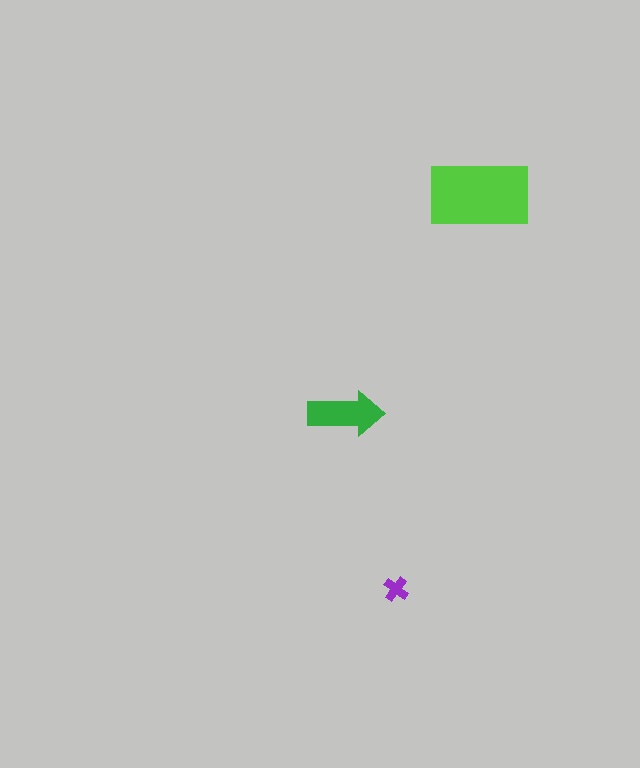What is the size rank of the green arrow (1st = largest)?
2nd.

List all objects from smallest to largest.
The purple cross, the green arrow, the lime rectangle.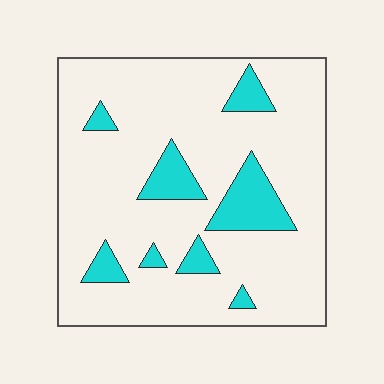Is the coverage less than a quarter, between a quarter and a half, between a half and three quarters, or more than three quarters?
Less than a quarter.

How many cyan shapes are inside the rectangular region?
8.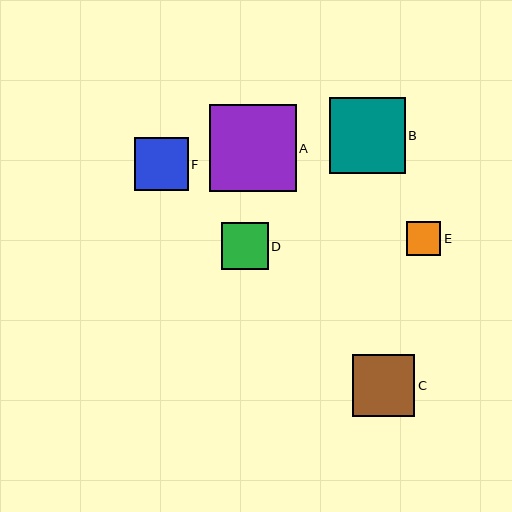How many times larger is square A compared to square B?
Square A is approximately 1.1 times the size of square B.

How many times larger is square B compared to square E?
Square B is approximately 2.2 times the size of square E.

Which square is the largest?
Square A is the largest with a size of approximately 87 pixels.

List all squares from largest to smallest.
From largest to smallest: A, B, C, F, D, E.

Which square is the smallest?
Square E is the smallest with a size of approximately 35 pixels.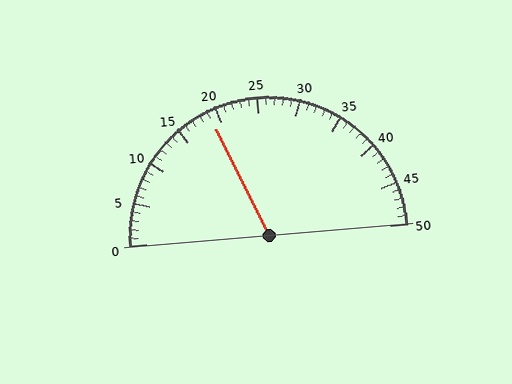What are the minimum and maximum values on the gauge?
The gauge ranges from 0 to 50.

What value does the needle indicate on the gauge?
The needle indicates approximately 19.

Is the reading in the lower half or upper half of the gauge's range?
The reading is in the lower half of the range (0 to 50).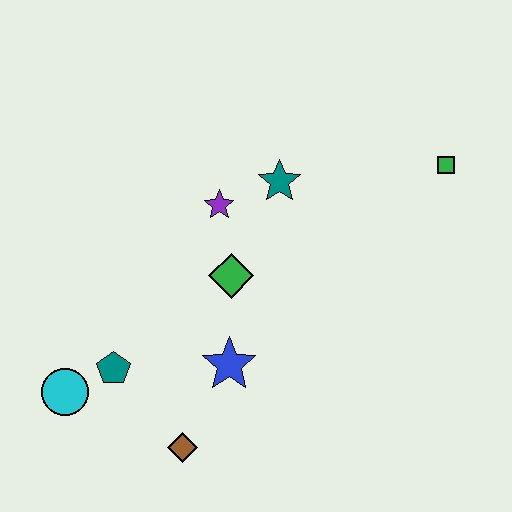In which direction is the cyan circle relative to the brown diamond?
The cyan circle is to the left of the brown diamond.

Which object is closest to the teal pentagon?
The cyan circle is closest to the teal pentagon.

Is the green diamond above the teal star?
No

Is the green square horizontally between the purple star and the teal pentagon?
No